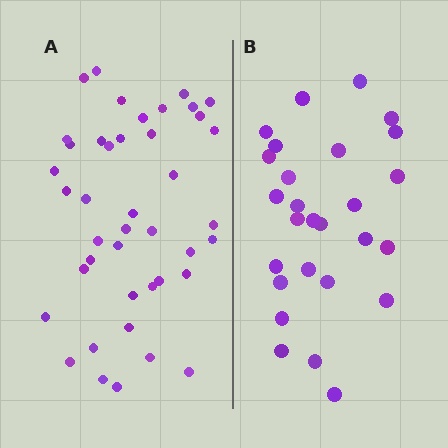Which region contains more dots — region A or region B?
Region A (the left region) has more dots.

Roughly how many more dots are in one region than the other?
Region A has approximately 15 more dots than region B.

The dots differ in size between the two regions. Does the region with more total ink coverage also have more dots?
No. Region B has more total ink coverage because its dots are larger, but region A actually contains more individual dots. Total area can be misleading — the number of items is what matters here.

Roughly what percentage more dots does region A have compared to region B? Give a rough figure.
About 55% more.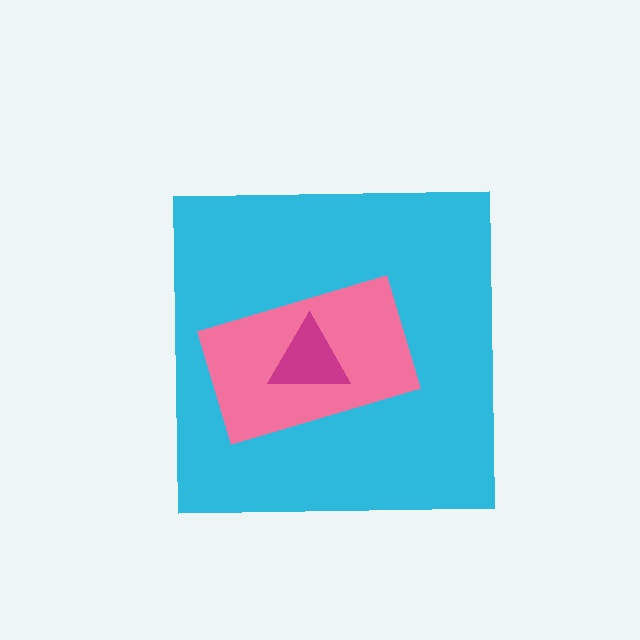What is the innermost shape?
The magenta triangle.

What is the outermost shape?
The cyan square.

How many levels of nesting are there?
3.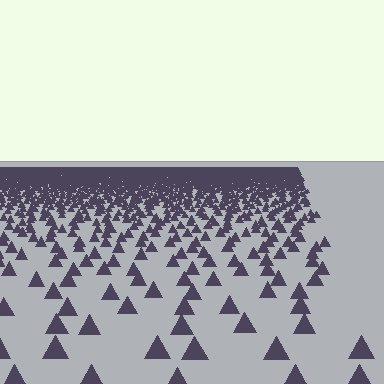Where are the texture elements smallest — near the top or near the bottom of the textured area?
Near the top.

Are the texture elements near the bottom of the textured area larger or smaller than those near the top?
Larger. Near the bottom, elements are closer to the viewer and appear at a bigger on-screen size.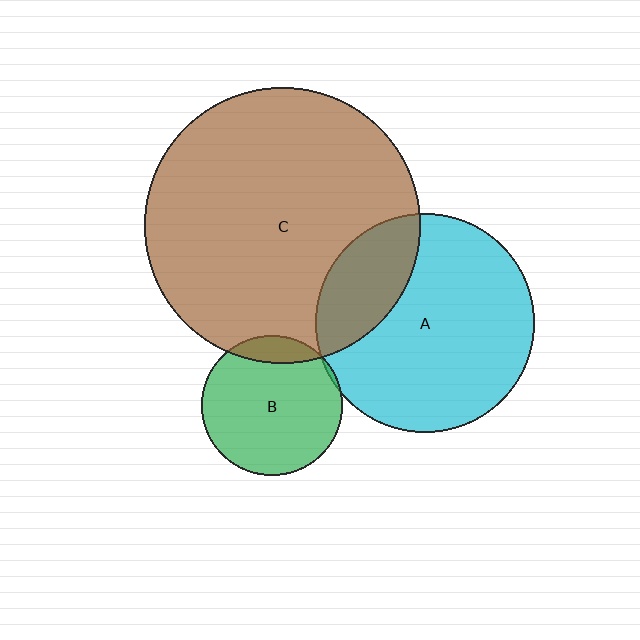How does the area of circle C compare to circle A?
Approximately 1.6 times.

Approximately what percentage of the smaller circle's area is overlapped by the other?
Approximately 25%.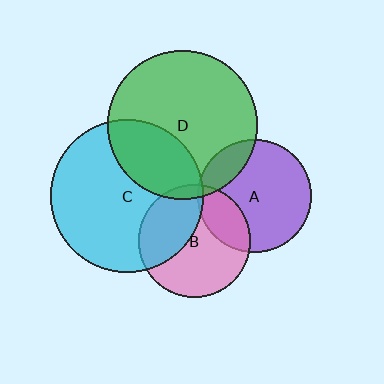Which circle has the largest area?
Circle C (cyan).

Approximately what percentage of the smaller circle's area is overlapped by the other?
Approximately 30%.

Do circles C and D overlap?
Yes.